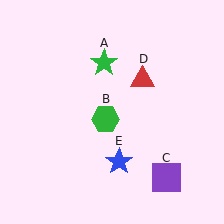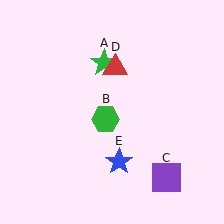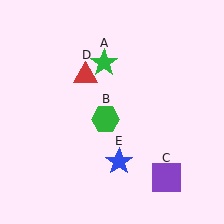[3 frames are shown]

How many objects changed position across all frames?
1 object changed position: red triangle (object D).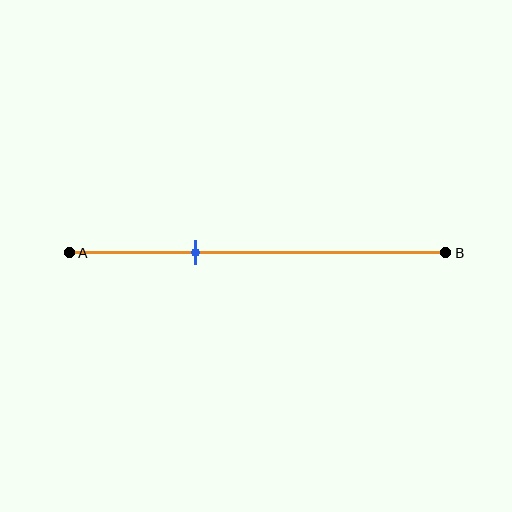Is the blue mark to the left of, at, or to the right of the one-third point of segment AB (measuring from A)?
The blue mark is approximately at the one-third point of segment AB.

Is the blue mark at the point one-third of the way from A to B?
Yes, the mark is approximately at the one-third point.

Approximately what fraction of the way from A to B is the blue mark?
The blue mark is approximately 35% of the way from A to B.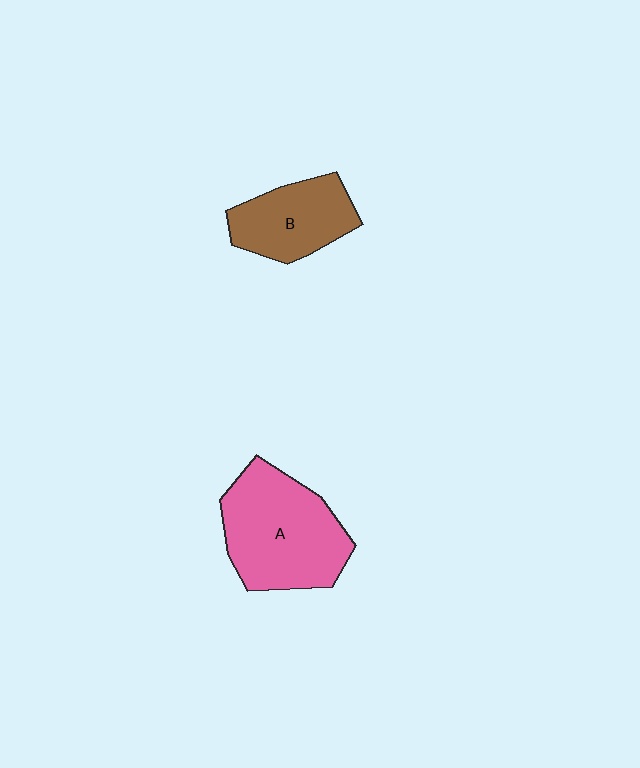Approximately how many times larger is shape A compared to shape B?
Approximately 1.6 times.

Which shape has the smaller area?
Shape B (brown).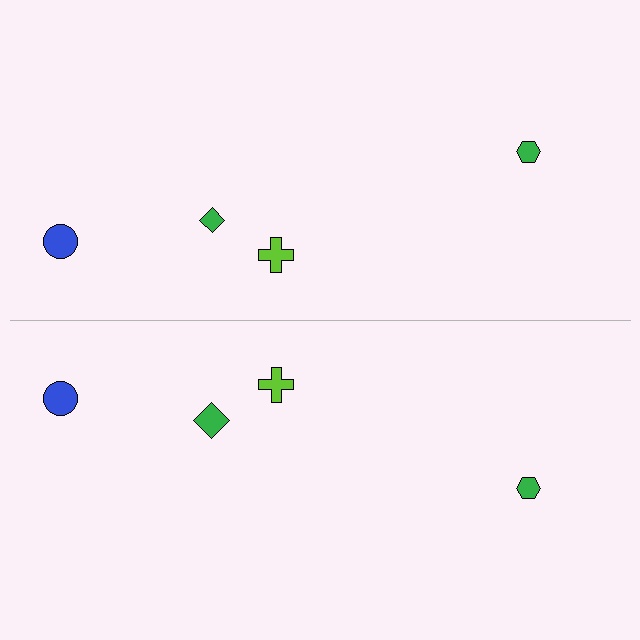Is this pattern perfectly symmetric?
No, the pattern is not perfectly symmetric. The green diamond on the bottom side has a different size than its mirror counterpart.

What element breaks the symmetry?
The green diamond on the bottom side has a different size than its mirror counterpart.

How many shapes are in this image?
There are 8 shapes in this image.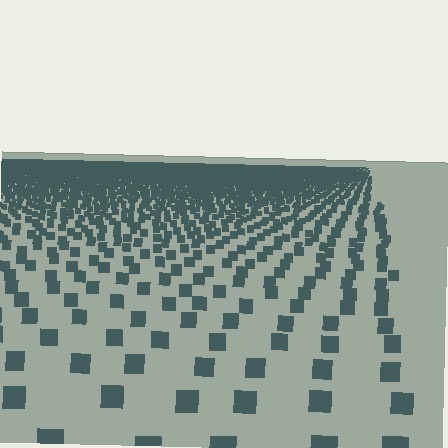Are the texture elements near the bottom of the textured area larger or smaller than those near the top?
Larger. Near the bottom, elements are closer to the viewer and appear at a bigger on-screen size.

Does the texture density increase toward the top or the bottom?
Density increases toward the top.